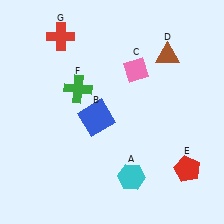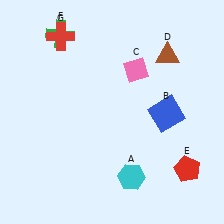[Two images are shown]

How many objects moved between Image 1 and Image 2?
2 objects moved between the two images.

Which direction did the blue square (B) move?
The blue square (B) moved right.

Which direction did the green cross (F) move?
The green cross (F) moved up.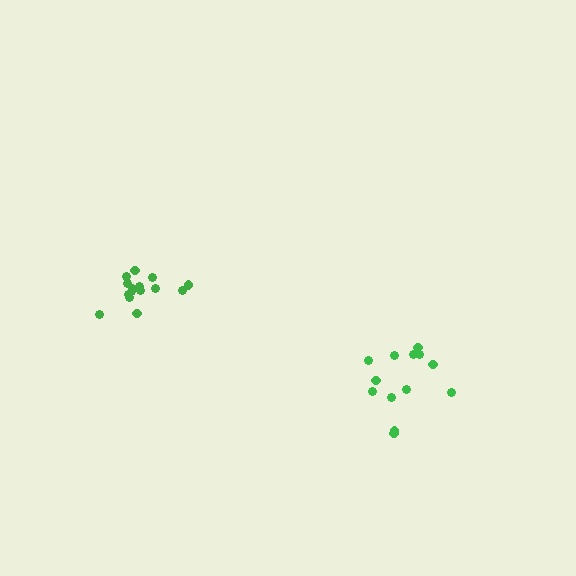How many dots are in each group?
Group 1: 13 dots, Group 2: 15 dots (28 total).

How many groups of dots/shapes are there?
There are 2 groups.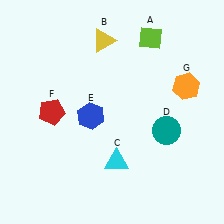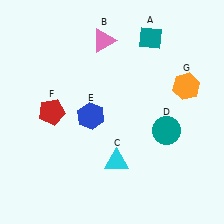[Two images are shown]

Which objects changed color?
A changed from lime to teal. B changed from yellow to pink.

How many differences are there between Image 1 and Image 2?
There are 2 differences between the two images.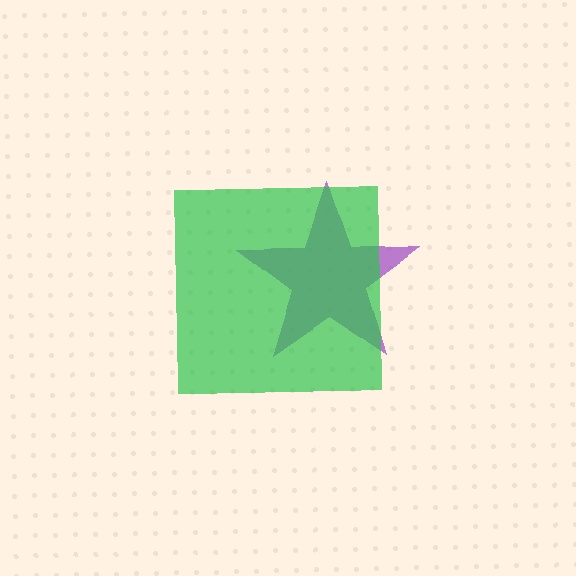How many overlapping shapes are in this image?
There are 2 overlapping shapes in the image.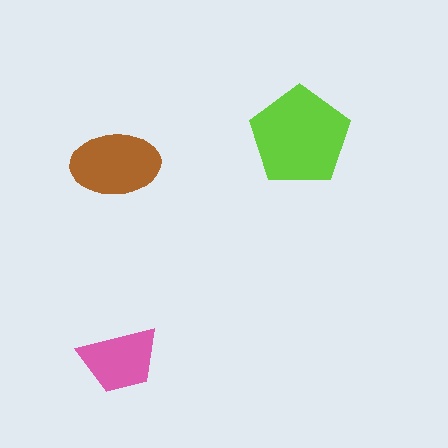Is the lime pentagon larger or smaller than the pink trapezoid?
Larger.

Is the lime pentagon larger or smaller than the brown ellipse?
Larger.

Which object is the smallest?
The pink trapezoid.